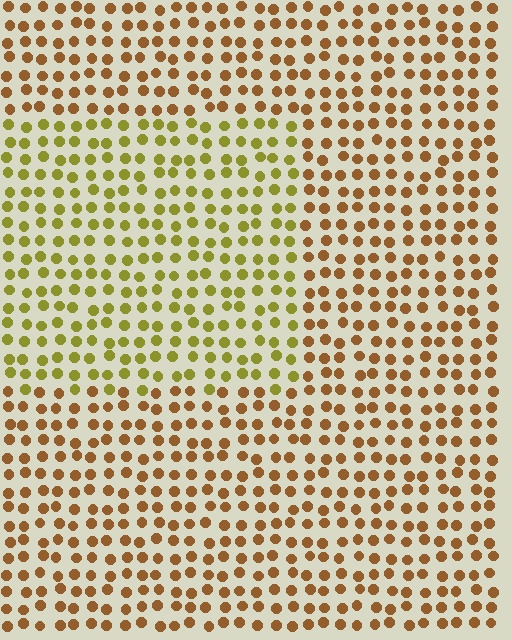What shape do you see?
I see a rectangle.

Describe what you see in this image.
The image is filled with small brown elements in a uniform arrangement. A rectangle-shaped region is visible where the elements are tinted to a slightly different hue, forming a subtle color boundary.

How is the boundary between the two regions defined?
The boundary is defined purely by a slight shift in hue (about 35 degrees). Spacing, size, and orientation are identical on both sides.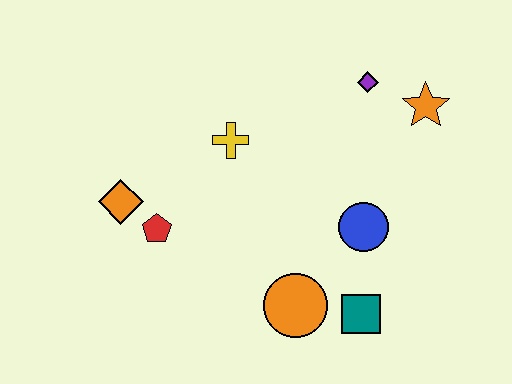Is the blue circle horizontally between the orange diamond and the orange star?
Yes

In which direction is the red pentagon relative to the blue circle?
The red pentagon is to the left of the blue circle.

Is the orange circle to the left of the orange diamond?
No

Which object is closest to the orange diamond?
The red pentagon is closest to the orange diamond.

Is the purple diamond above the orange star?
Yes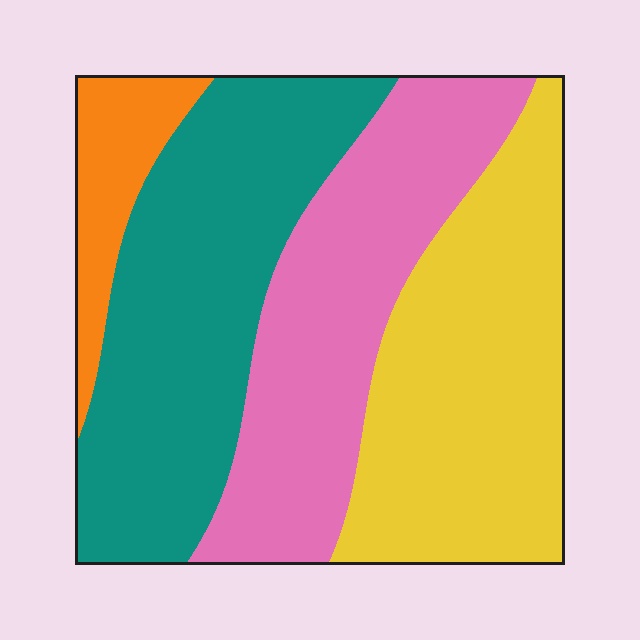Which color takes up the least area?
Orange, at roughly 10%.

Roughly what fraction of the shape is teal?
Teal covers roughly 35% of the shape.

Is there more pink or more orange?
Pink.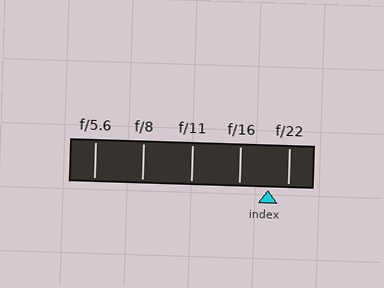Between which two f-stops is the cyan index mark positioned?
The index mark is between f/16 and f/22.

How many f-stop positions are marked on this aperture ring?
There are 5 f-stop positions marked.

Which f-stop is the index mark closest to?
The index mark is closest to f/22.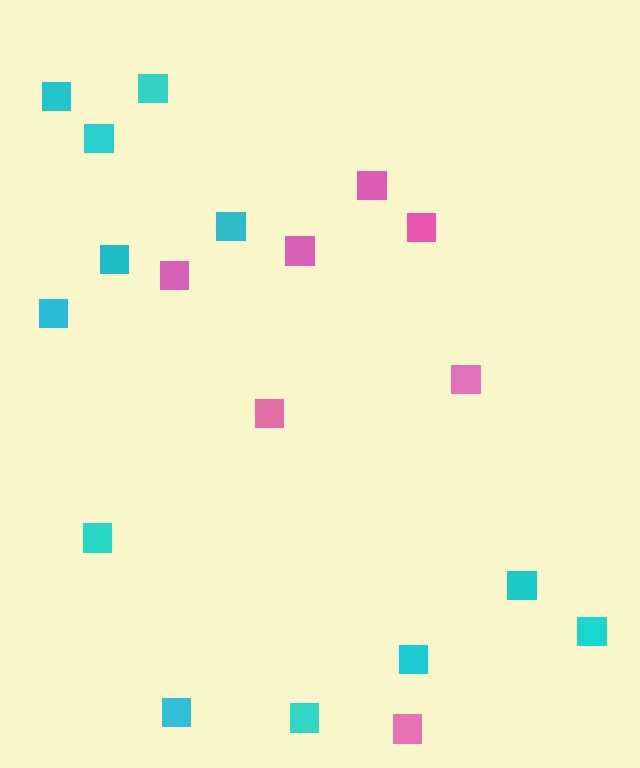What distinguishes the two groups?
There are 2 groups: one group of cyan squares (12) and one group of pink squares (7).